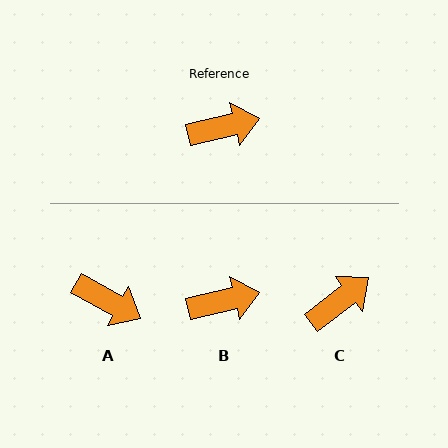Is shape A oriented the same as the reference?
No, it is off by about 42 degrees.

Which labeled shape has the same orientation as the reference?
B.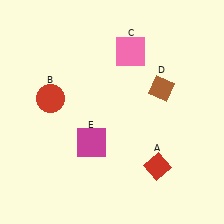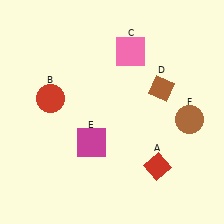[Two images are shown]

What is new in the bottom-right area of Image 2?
A brown circle (F) was added in the bottom-right area of Image 2.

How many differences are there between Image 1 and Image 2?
There is 1 difference between the two images.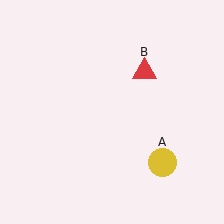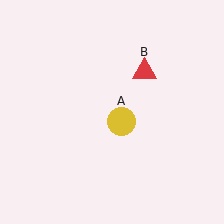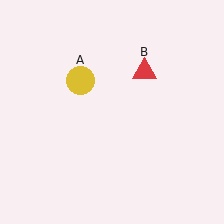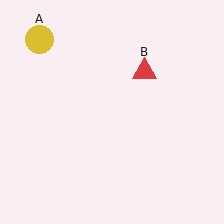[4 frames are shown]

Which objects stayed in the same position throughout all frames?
Red triangle (object B) remained stationary.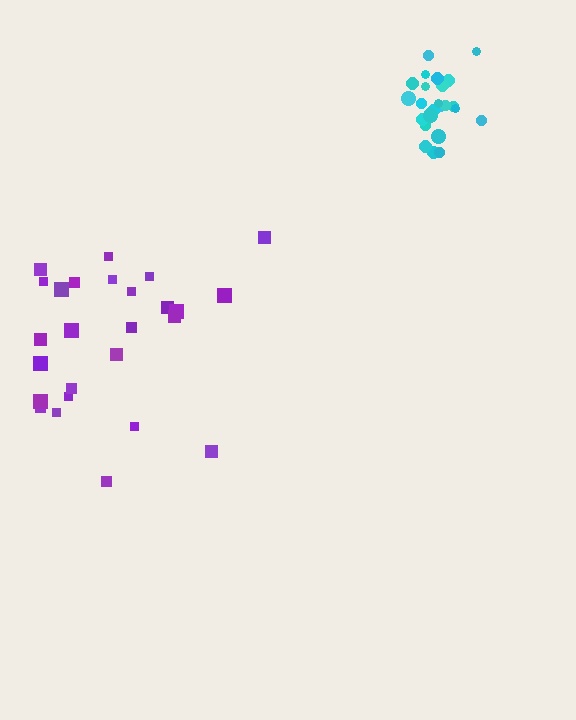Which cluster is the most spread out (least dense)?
Purple.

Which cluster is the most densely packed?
Cyan.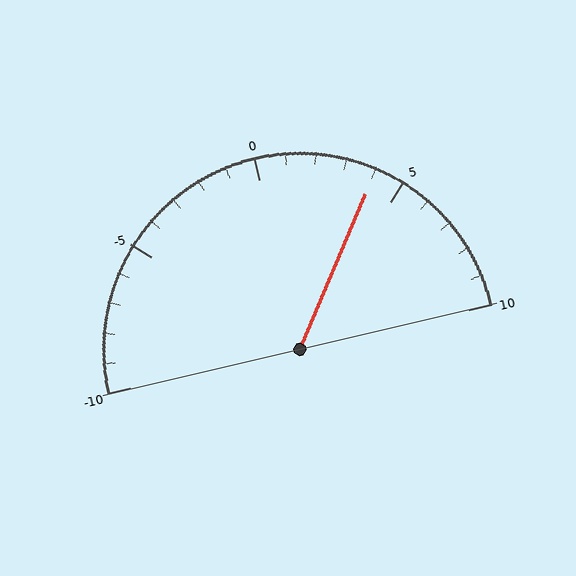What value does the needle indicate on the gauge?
The needle indicates approximately 4.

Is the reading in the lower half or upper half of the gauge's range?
The reading is in the upper half of the range (-10 to 10).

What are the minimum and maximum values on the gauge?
The gauge ranges from -10 to 10.